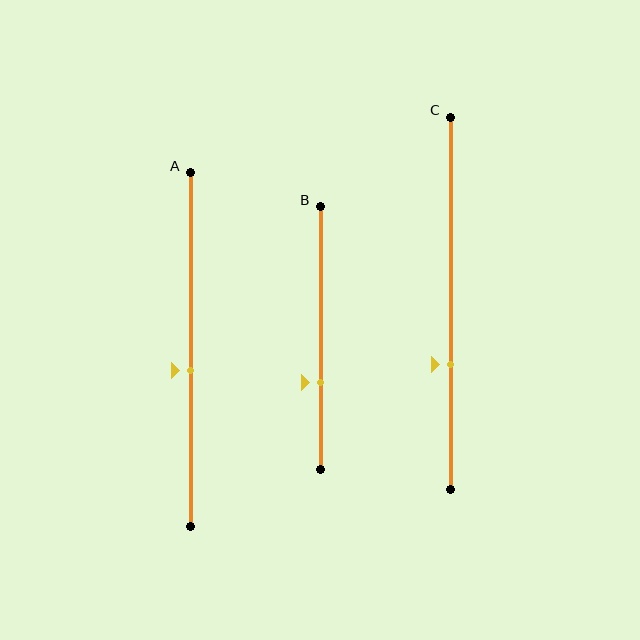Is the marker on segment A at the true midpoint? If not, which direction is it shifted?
No, the marker on segment A is shifted downward by about 6% of the segment length.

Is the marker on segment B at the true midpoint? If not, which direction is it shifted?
No, the marker on segment B is shifted downward by about 17% of the segment length.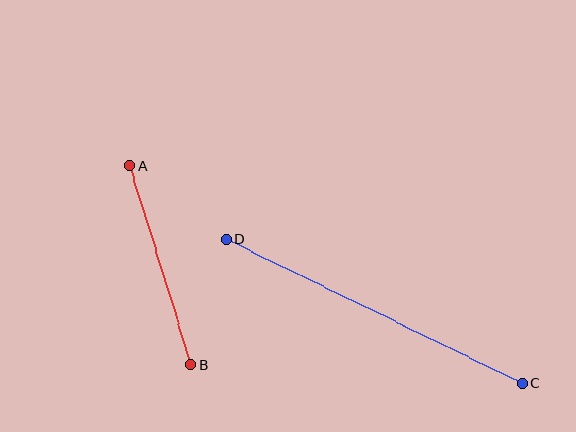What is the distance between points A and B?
The distance is approximately 208 pixels.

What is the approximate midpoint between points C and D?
The midpoint is at approximately (374, 312) pixels.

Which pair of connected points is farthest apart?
Points C and D are farthest apart.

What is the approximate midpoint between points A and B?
The midpoint is at approximately (160, 265) pixels.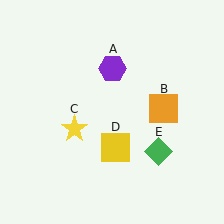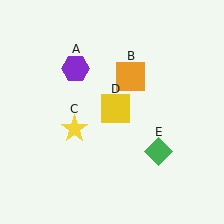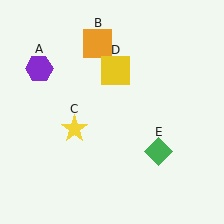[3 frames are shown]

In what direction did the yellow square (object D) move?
The yellow square (object D) moved up.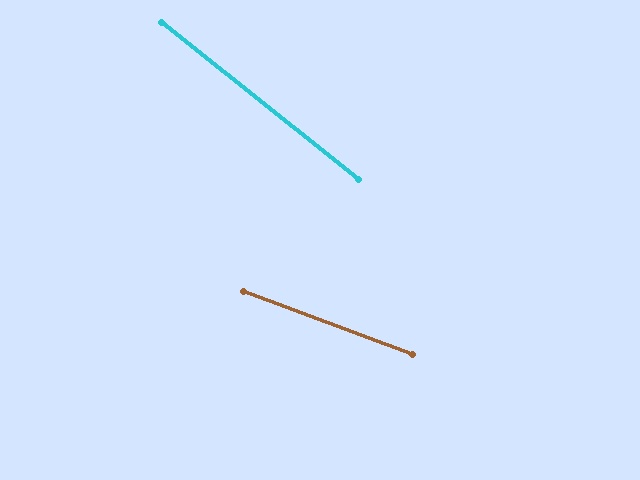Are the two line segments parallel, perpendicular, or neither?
Neither parallel nor perpendicular — they differ by about 18°.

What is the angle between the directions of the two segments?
Approximately 18 degrees.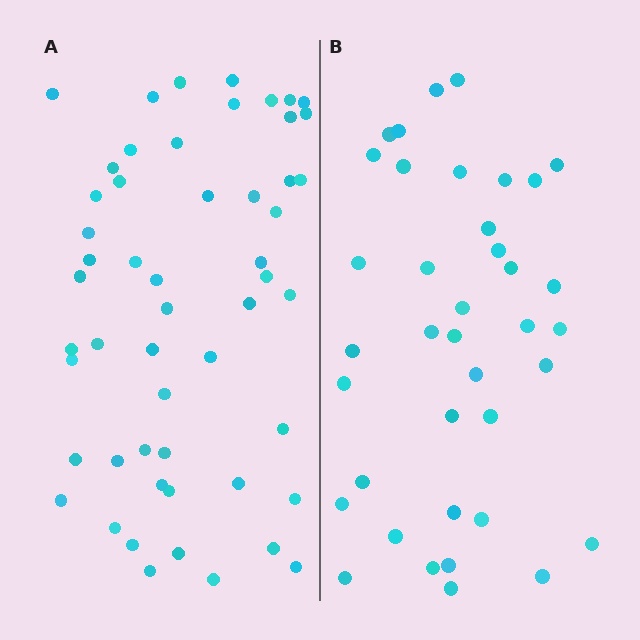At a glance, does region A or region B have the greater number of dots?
Region A (the left region) has more dots.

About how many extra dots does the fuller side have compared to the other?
Region A has approximately 15 more dots than region B.